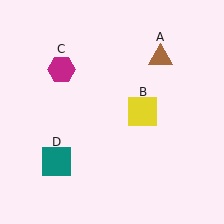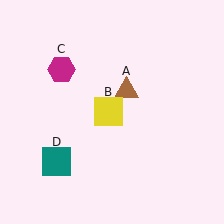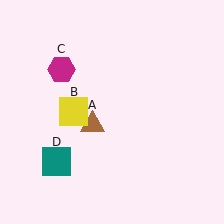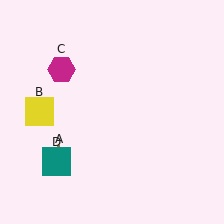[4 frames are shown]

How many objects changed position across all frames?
2 objects changed position: brown triangle (object A), yellow square (object B).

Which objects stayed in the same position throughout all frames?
Magenta hexagon (object C) and teal square (object D) remained stationary.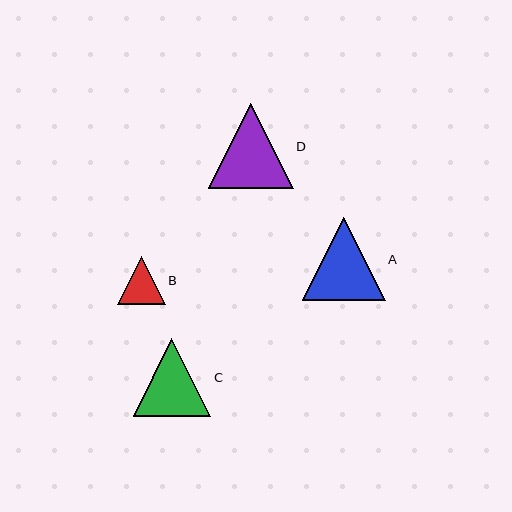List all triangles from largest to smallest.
From largest to smallest: D, A, C, B.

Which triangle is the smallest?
Triangle B is the smallest with a size of approximately 48 pixels.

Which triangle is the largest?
Triangle D is the largest with a size of approximately 85 pixels.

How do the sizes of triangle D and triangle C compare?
Triangle D and triangle C are approximately the same size.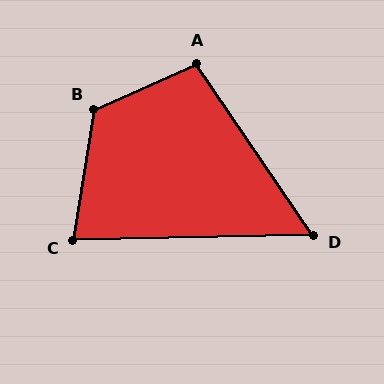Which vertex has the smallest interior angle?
D, at approximately 57 degrees.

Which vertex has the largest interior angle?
B, at approximately 123 degrees.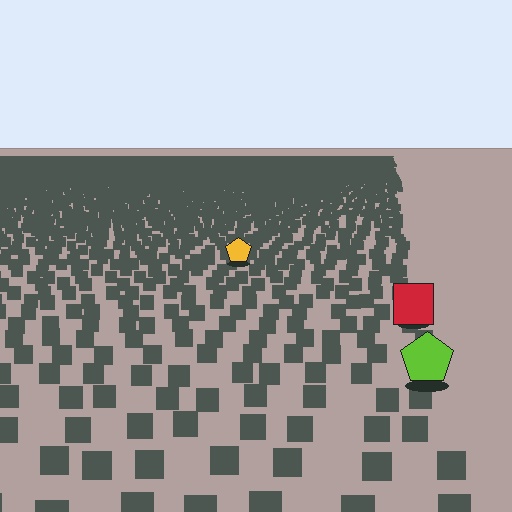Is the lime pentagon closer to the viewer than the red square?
Yes. The lime pentagon is closer — you can tell from the texture gradient: the ground texture is coarser near it.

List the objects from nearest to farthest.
From nearest to farthest: the lime pentagon, the red square, the yellow pentagon.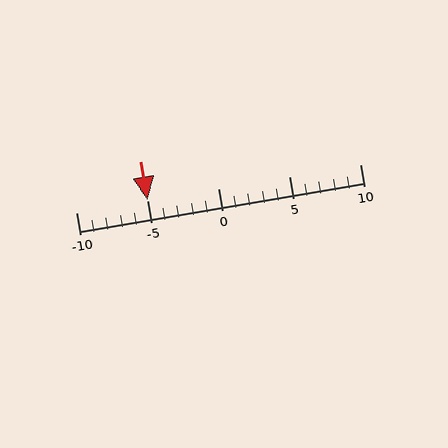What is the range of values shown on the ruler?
The ruler shows values from -10 to 10.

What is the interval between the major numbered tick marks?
The major tick marks are spaced 5 units apart.